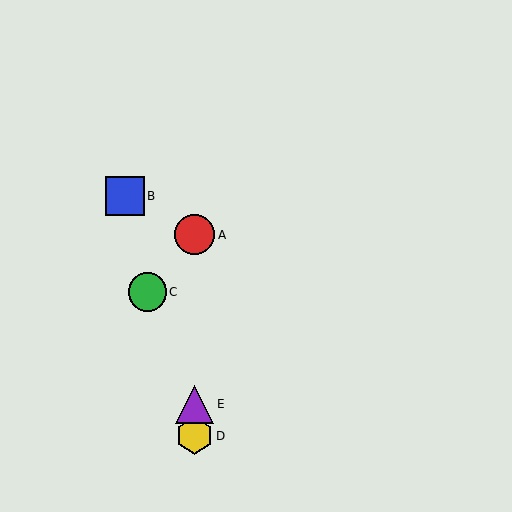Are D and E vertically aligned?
Yes, both are at x≈194.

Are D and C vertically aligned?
No, D is at x≈194 and C is at x≈147.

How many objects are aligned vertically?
3 objects (A, D, E) are aligned vertically.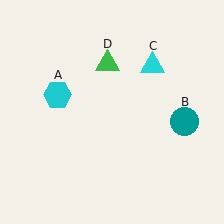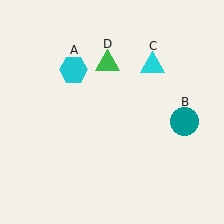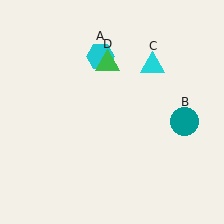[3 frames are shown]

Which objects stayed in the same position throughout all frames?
Teal circle (object B) and cyan triangle (object C) and green triangle (object D) remained stationary.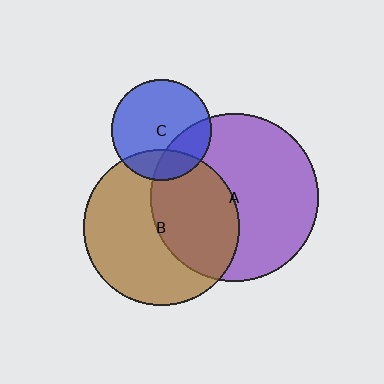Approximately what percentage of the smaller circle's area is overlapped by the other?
Approximately 20%.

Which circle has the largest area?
Circle A (purple).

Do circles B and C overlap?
Yes.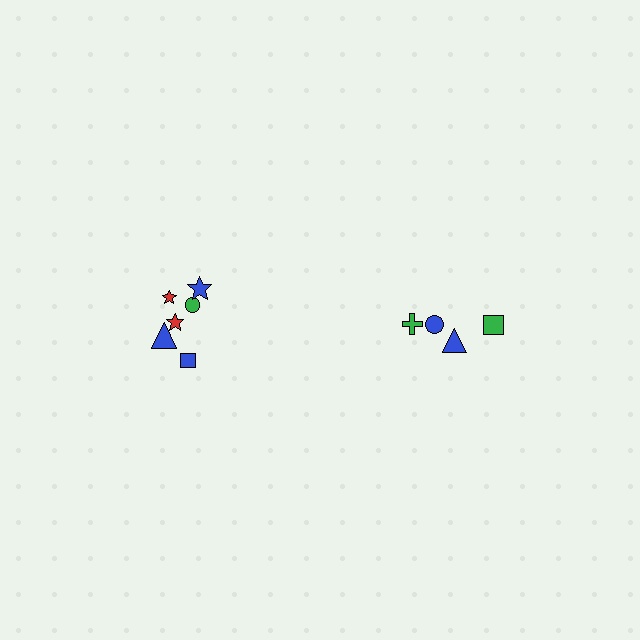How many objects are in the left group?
There are 6 objects.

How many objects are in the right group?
There are 4 objects.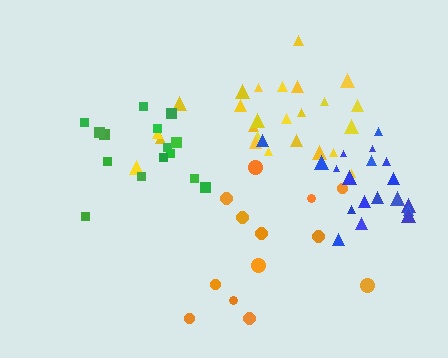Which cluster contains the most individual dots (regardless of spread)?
Yellow (25).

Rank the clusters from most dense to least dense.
blue, yellow, green, orange.